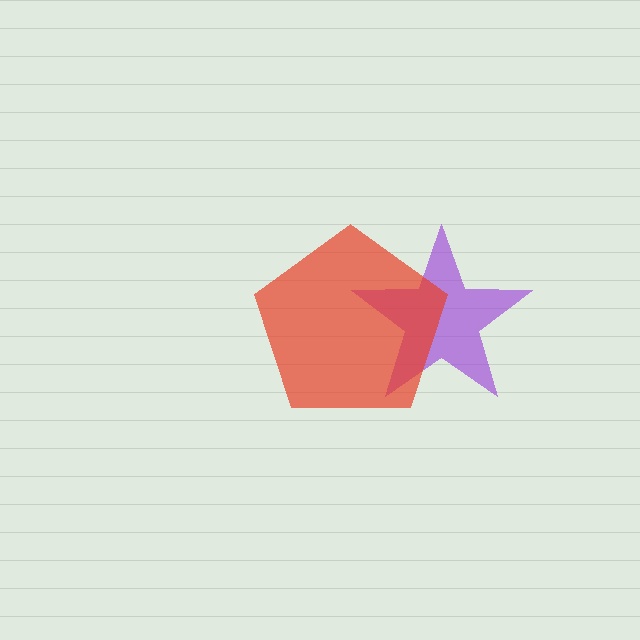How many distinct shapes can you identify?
There are 2 distinct shapes: a purple star, a red pentagon.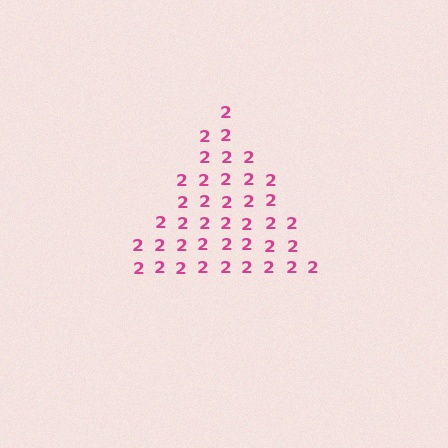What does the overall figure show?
The overall figure shows a triangle.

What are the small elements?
The small elements are digit 2's.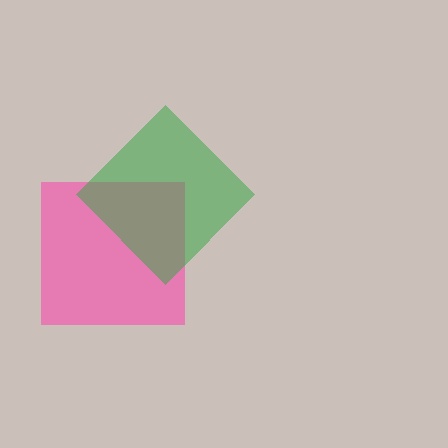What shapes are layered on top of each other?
The layered shapes are: a pink square, a green diamond.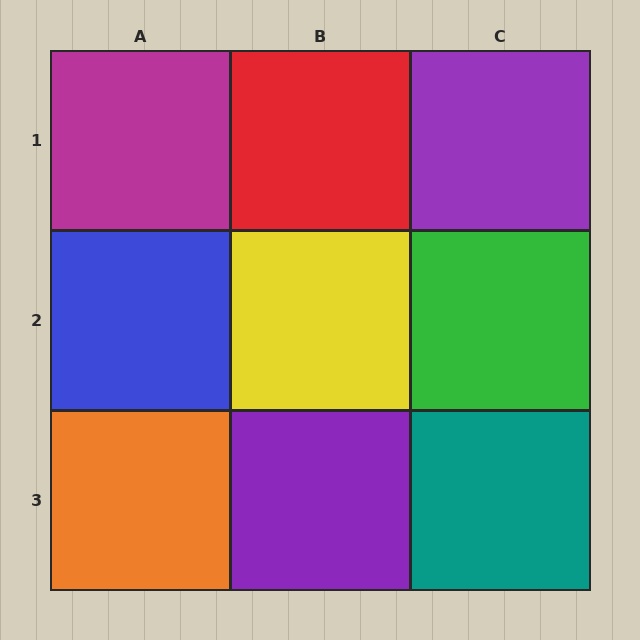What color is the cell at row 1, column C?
Purple.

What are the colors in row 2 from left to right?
Blue, yellow, green.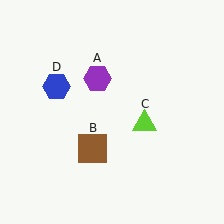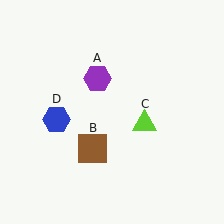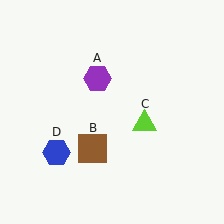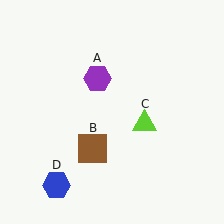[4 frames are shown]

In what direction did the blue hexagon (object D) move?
The blue hexagon (object D) moved down.